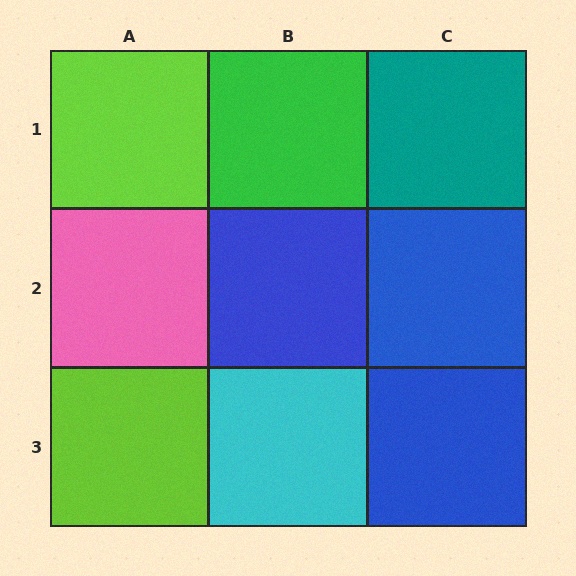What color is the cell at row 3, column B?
Cyan.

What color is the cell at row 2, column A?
Pink.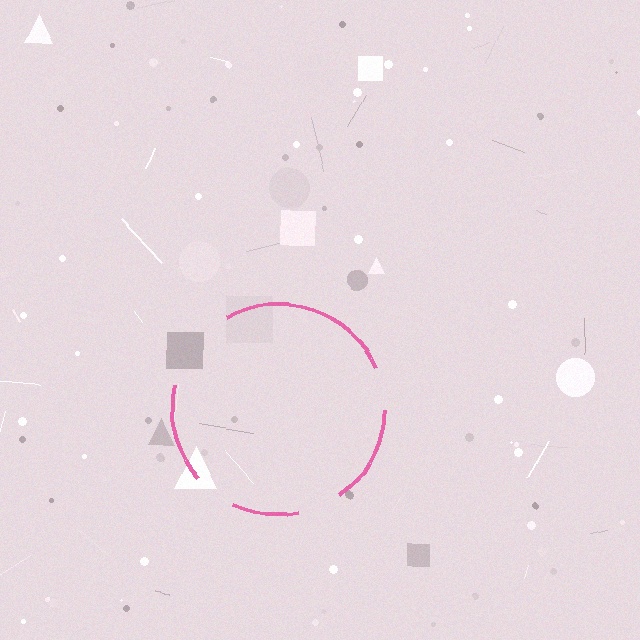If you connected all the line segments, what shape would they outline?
They would outline a circle.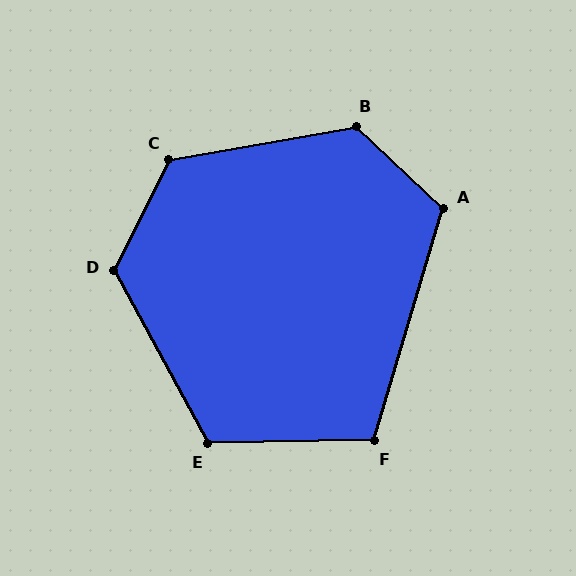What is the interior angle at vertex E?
Approximately 117 degrees (obtuse).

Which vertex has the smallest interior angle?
F, at approximately 108 degrees.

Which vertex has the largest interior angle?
B, at approximately 127 degrees.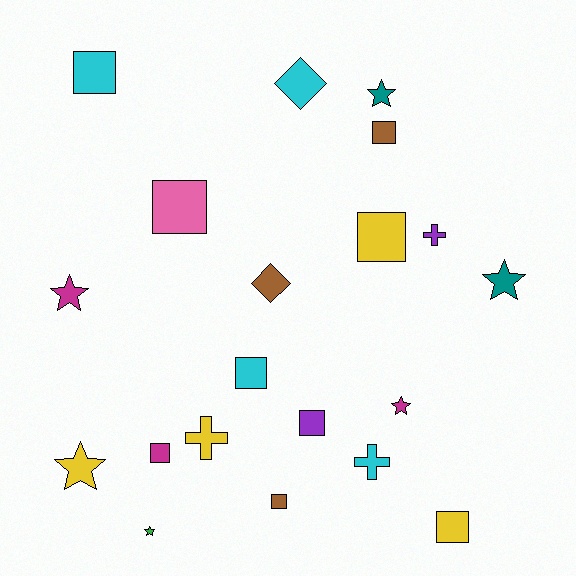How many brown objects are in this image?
There are 3 brown objects.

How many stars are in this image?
There are 6 stars.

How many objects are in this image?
There are 20 objects.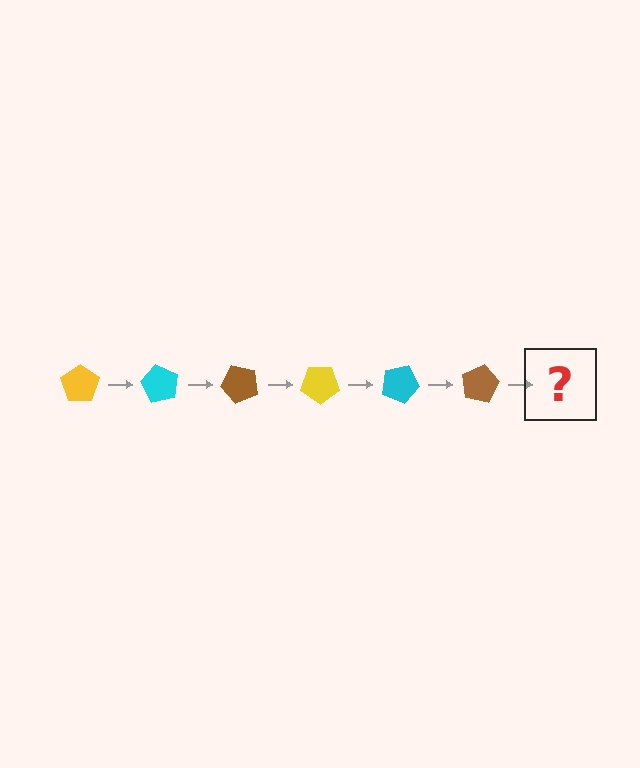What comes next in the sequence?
The next element should be a yellow pentagon, rotated 360 degrees from the start.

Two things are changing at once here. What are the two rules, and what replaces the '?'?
The two rules are that it rotates 60 degrees each step and the color cycles through yellow, cyan, and brown. The '?' should be a yellow pentagon, rotated 360 degrees from the start.